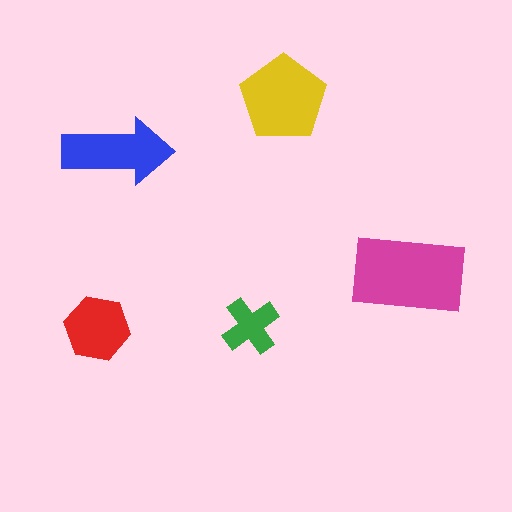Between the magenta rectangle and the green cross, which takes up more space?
The magenta rectangle.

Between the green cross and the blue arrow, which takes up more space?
The blue arrow.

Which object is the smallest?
The green cross.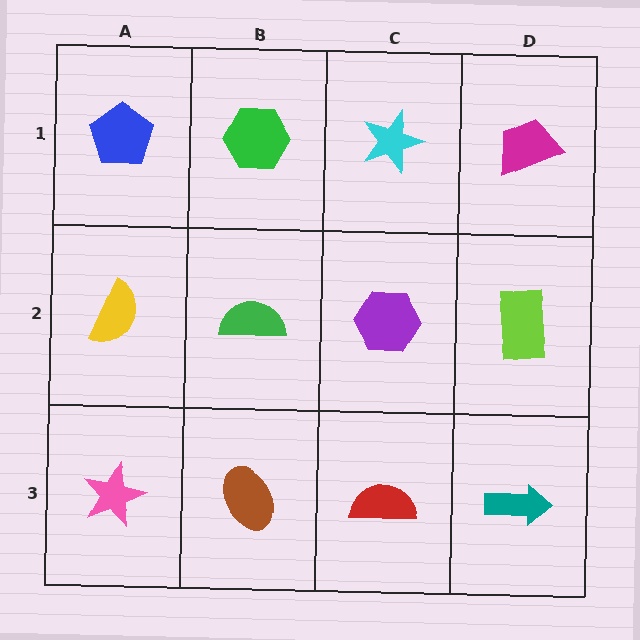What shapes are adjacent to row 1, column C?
A purple hexagon (row 2, column C), a green hexagon (row 1, column B), a magenta trapezoid (row 1, column D).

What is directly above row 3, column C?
A purple hexagon.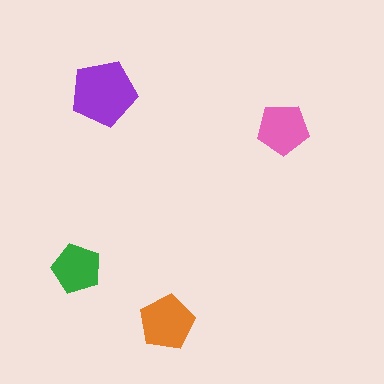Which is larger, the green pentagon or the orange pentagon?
The orange one.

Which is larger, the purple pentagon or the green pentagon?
The purple one.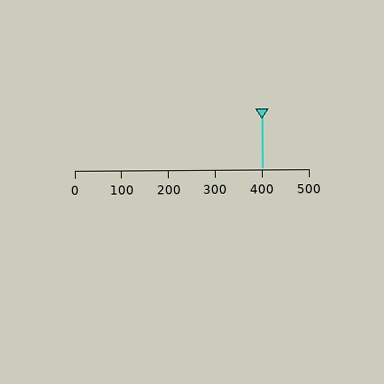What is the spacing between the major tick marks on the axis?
The major ticks are spaced 100 apart.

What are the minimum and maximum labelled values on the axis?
The axis runs from 0 to 500.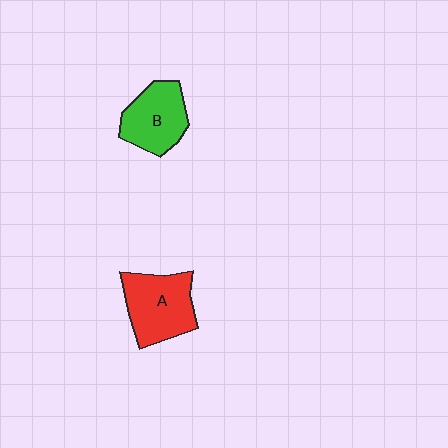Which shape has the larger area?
Shape A (red).